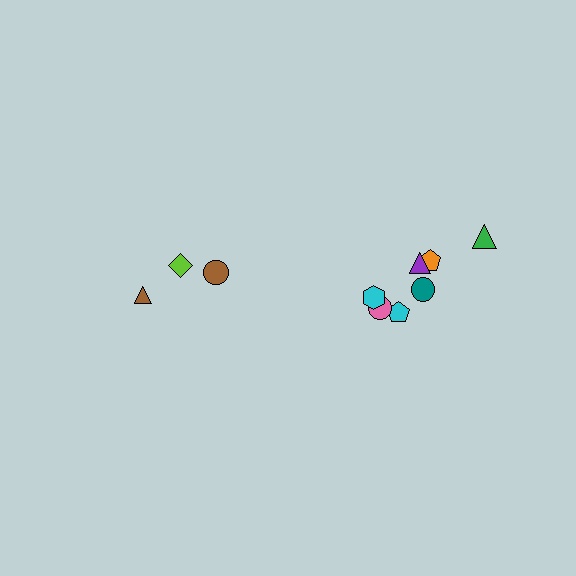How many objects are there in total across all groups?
There are 10 objects.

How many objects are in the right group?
There are 7 objects.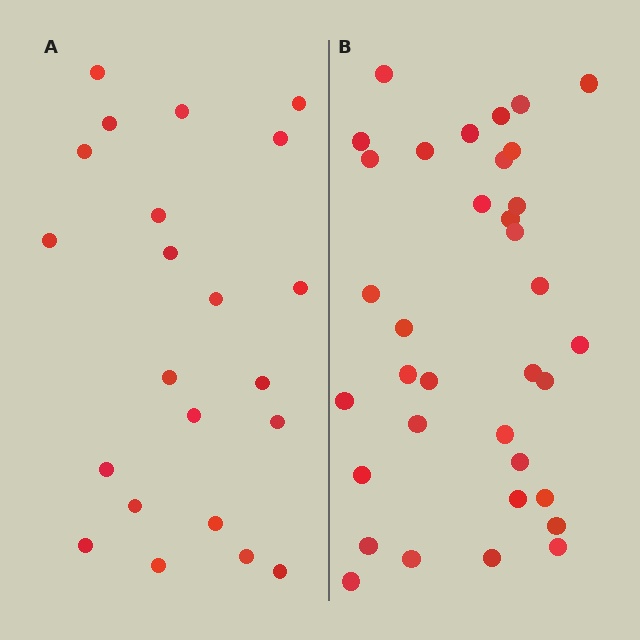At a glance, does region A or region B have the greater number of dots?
Region B (the right region) has more dots.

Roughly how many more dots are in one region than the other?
Region B has approximately 15 more dots than region A.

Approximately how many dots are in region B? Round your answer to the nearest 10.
About 40 dots. (The exact count is 35, which rounds to 40.)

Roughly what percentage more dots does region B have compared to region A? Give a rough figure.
About 60% more.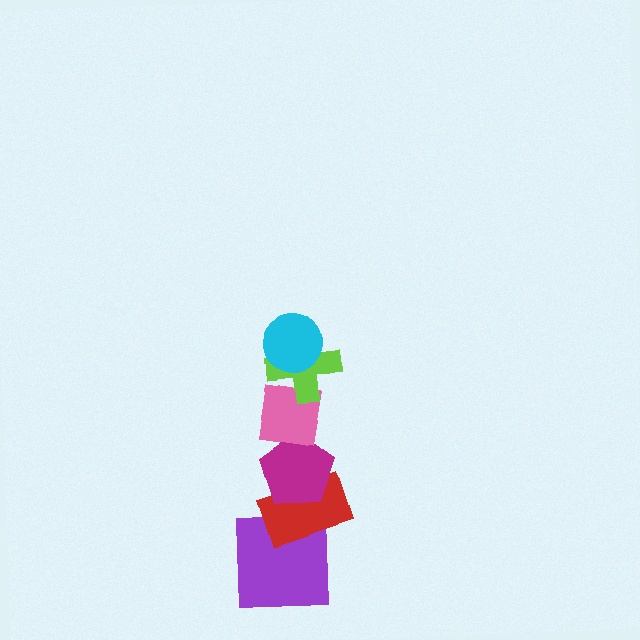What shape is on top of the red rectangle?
The magenta pentagon is on top of the red rectangle.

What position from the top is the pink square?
The pink square is 3rd from the top.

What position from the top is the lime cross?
The lime cross is 2nd from the top.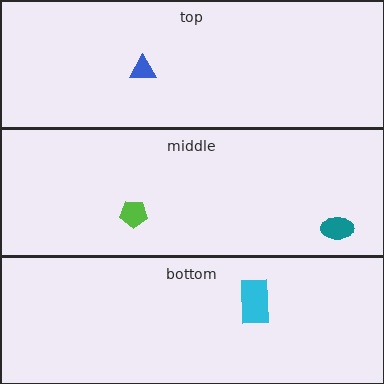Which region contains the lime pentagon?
The middle region.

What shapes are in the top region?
The blue triangle.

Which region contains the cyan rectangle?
The bottom region.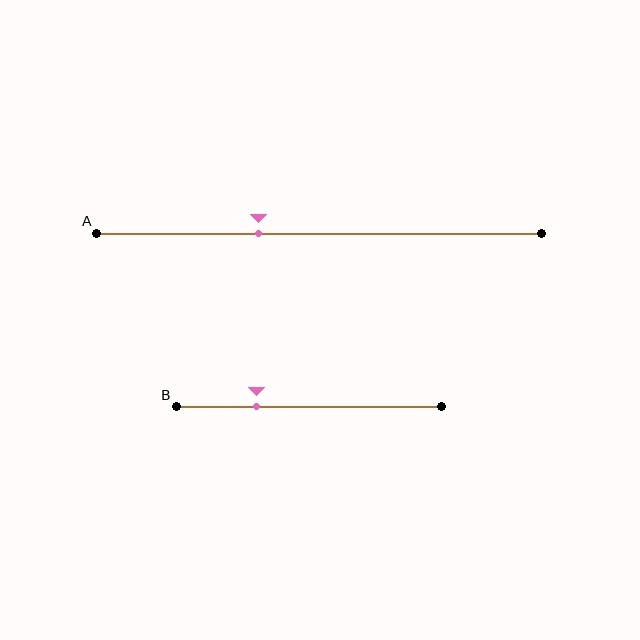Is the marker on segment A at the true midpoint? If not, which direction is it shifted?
No, the marker on segment A is shifted to the left by about 14% of the segment length.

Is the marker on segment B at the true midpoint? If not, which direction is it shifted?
No, the marker on segment B is shifted to the left by about 20% of the segment length.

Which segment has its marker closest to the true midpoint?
Segment A has its marker closest to the true midpoint.